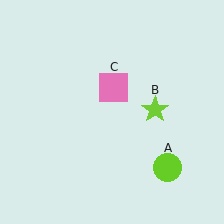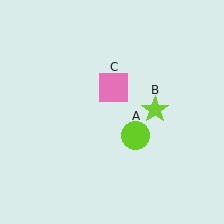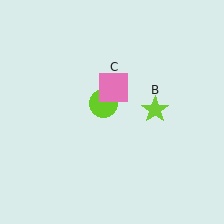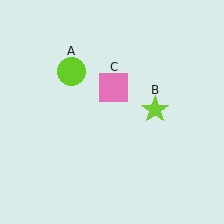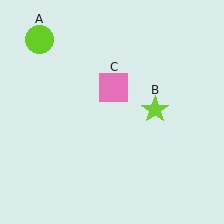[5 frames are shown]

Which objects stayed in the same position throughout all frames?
Lime star (object B) and pink square (object C) remained stationary.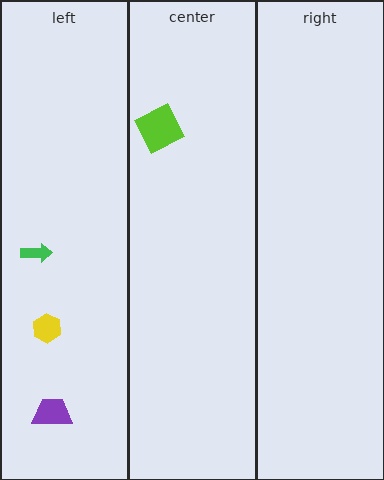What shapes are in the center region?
The lime square.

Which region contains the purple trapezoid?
The left region.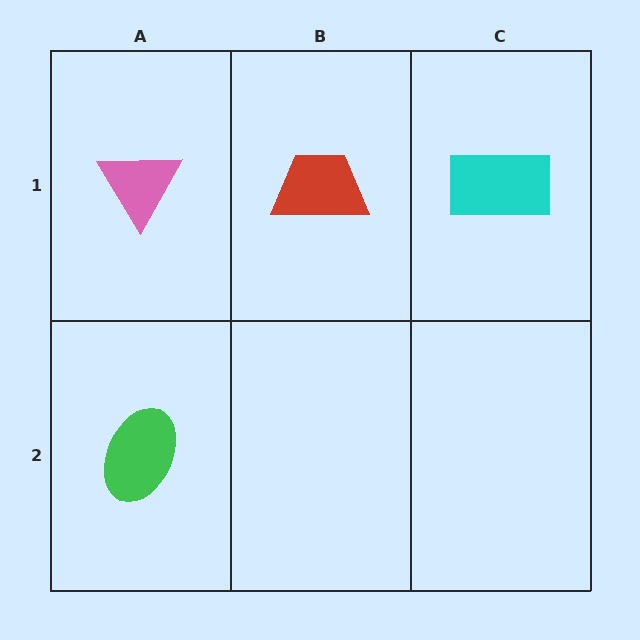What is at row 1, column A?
A pink triangle.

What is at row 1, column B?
A red trapezoid.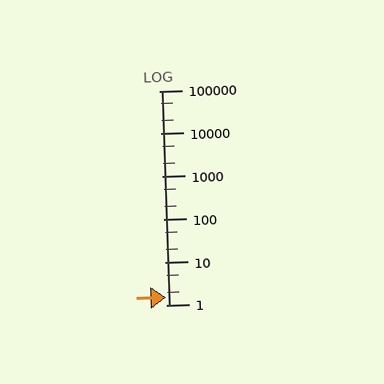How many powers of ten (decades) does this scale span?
The scale spans 5 decades, from 1 to 100000.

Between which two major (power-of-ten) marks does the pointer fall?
The pointer is between 1 and 10.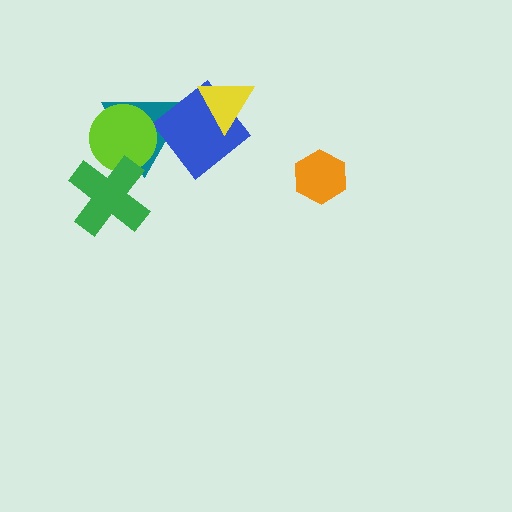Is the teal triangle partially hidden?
Yes, it is partially covered by another shape.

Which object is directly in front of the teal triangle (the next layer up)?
The blue diamond is directly in front of the teal triangle.